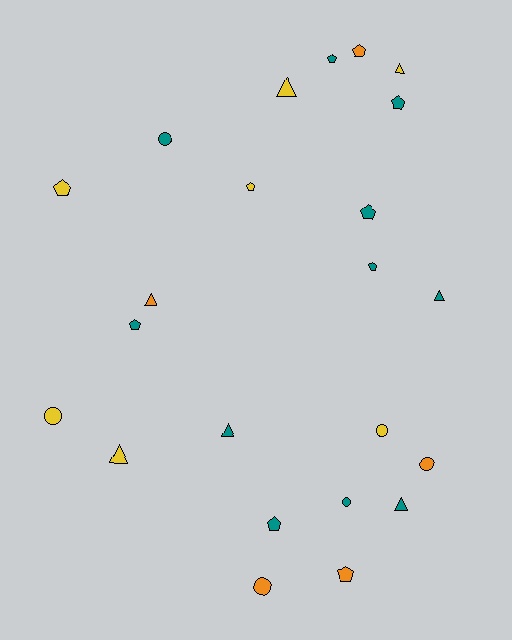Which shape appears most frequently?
Pentagon, with 10 objects.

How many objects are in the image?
There are 23 objects.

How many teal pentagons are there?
There are 6 teal pentagons.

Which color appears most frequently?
Teal, with 11 objects.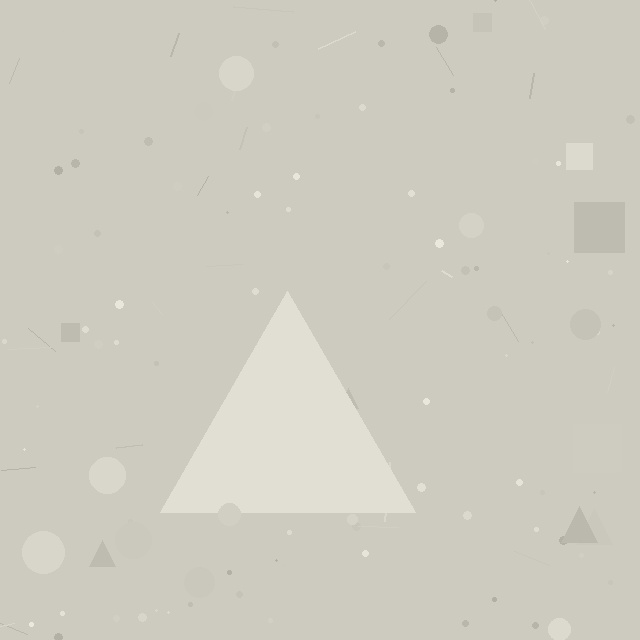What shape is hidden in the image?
A triangle is hidden in the image.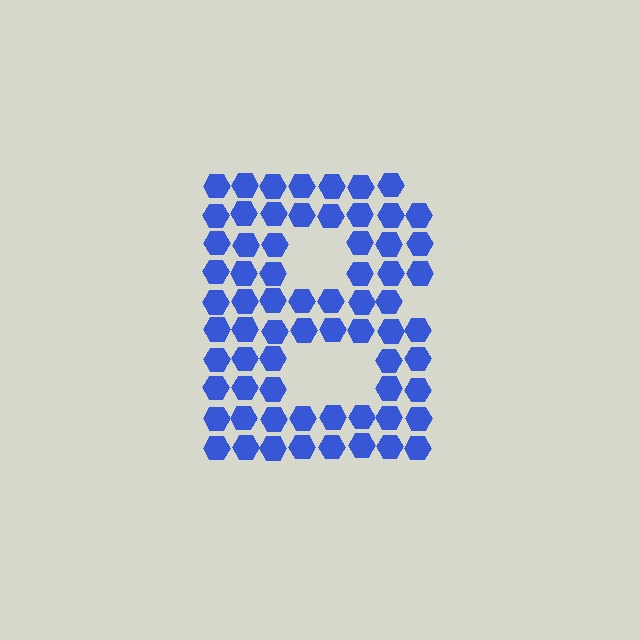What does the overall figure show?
The overall figure shows the letter B.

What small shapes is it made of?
It is made of small hexagons.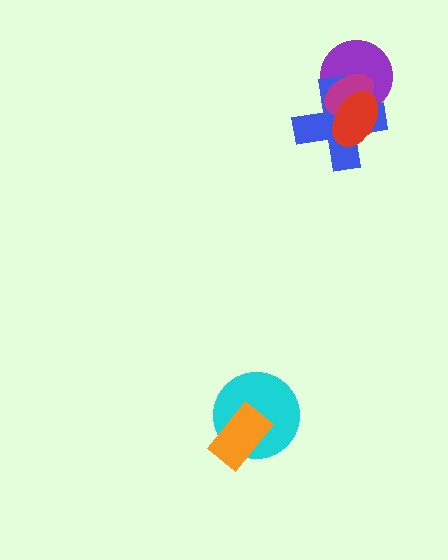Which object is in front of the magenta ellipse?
The red ellipse is in front of the magenta ellipse.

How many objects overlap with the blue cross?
3 objects overlap with the blue cross.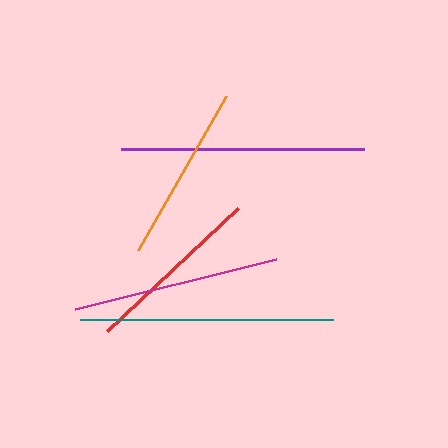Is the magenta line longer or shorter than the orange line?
The magenta line is longer than the orange line.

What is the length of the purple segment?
The purple segment is approximately 243 pixels long.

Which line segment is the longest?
The teal line is the longest at approximately 253 pixels.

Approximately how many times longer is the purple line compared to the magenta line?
The purple line is approximately 1.2 times the length of the magenta line.